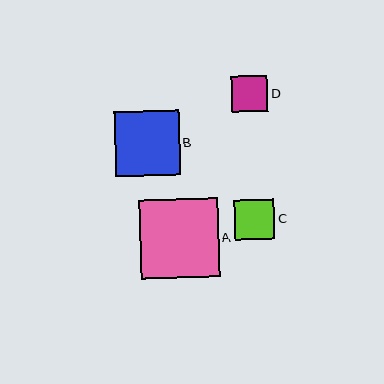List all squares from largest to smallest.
From largest to smallest: A, B, C, D.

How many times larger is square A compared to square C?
Square A is approximately 2.0 times the size of square C.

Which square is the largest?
Square A is the largest with a size of approximately 79 pixels.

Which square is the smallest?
Square D is the smallest with a size of approximately 37 pixels.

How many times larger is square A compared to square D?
Square A is approximately 2.2 times the size of square D.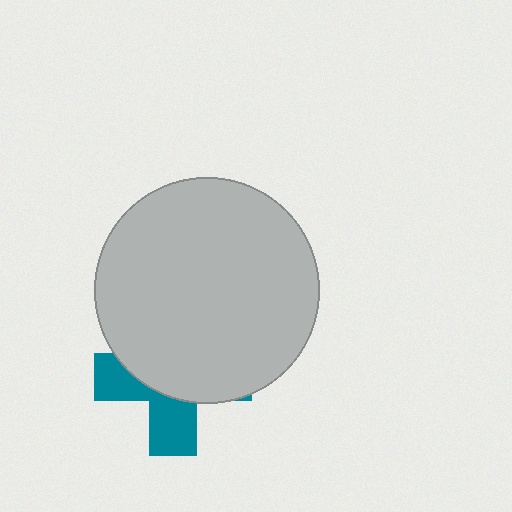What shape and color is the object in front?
The object in front is a light gray circle.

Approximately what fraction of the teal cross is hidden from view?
Roughly 63% of the teal cross is hidden behind the light gray circle.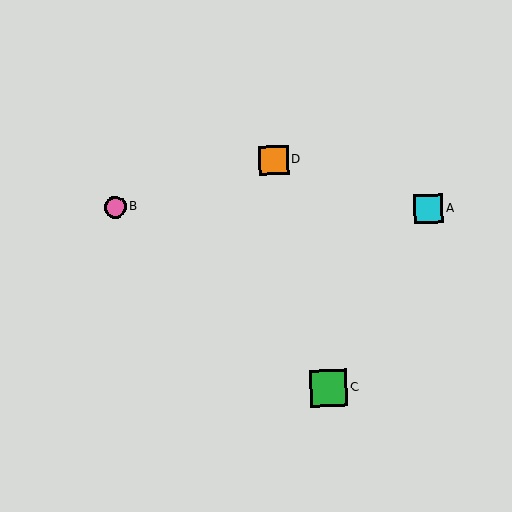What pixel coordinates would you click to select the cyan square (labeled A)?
Click at (428, 209) to select the cyan square A.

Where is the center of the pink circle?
The center of the pink circle is at (115, 207).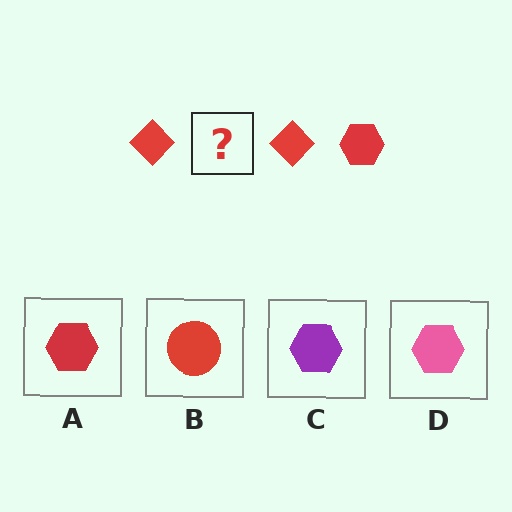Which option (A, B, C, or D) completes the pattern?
A.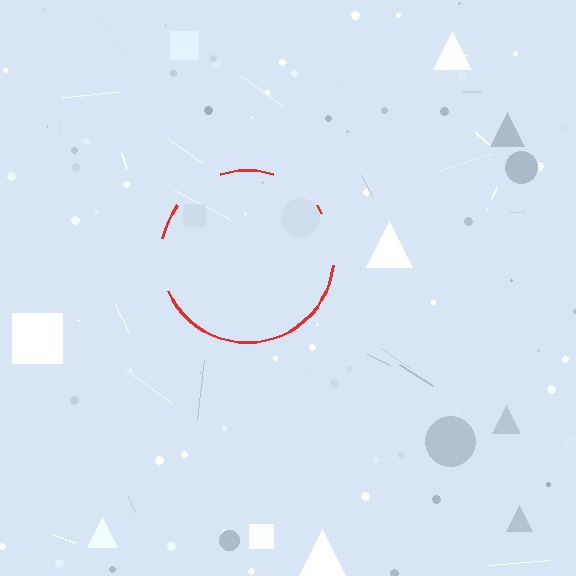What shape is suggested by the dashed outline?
The dashed outline suggests a circle.